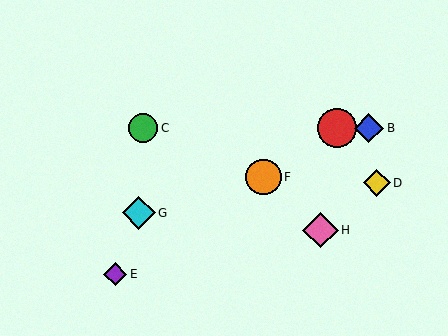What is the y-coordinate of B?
Object B is at y≈128.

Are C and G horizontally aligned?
No, C is at y≈128 and G is at y≈213.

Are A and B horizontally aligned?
Yes, both are at y≈128.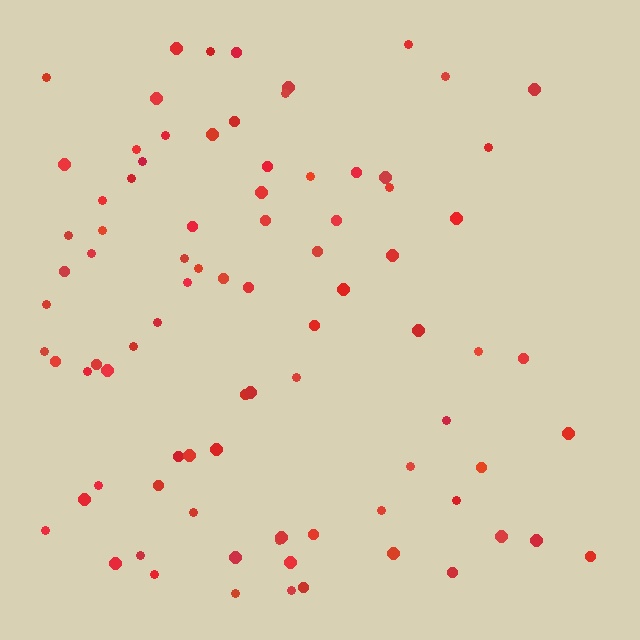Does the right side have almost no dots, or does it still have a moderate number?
Still a moderate number, just noticeably fewer than the left.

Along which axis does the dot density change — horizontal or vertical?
Horizontal.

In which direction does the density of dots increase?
From right to left, with the left side densest.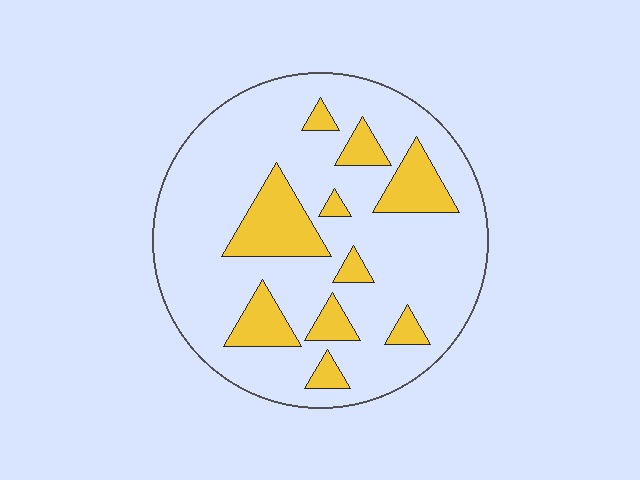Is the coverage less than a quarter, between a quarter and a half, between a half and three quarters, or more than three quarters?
Less than a quarter.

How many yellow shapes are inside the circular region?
10.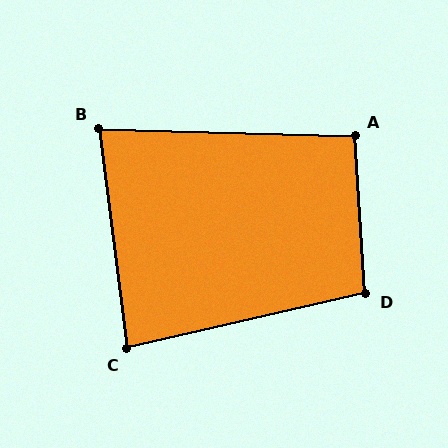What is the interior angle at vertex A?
Approximately 96 degrees (obtuse).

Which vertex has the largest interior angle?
D, at approximately 99 degrees.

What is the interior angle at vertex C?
Approximately 84 degrees (acute).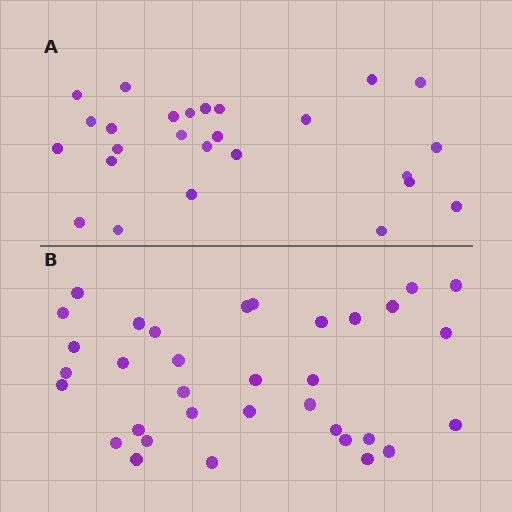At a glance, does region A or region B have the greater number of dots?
Region B (the bottom region) has more dots.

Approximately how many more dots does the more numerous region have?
Region B has roughly 8 or so more dots than region A.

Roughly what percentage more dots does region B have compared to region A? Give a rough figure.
About 30% more.